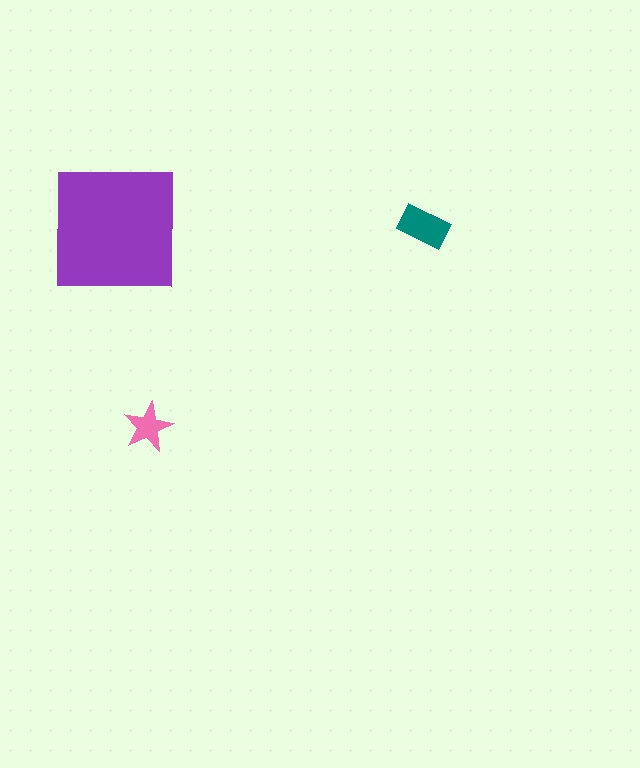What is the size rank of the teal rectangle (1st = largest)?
2nd.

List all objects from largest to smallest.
The purple square, the teal rectangle, the pink star.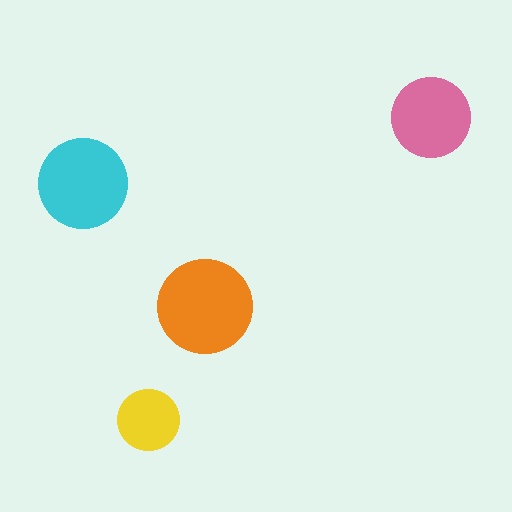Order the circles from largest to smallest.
the orange one, the cyan one, the pink one, the yellow one.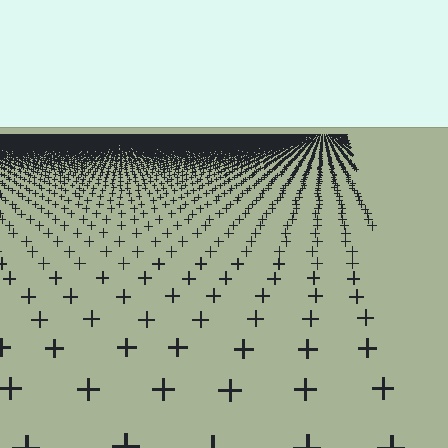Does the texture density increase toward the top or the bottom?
Density increases toward the top.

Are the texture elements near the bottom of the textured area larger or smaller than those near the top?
Larger. Near the bottom, elements are closer to the viewer and appear at a bigger on-screen size.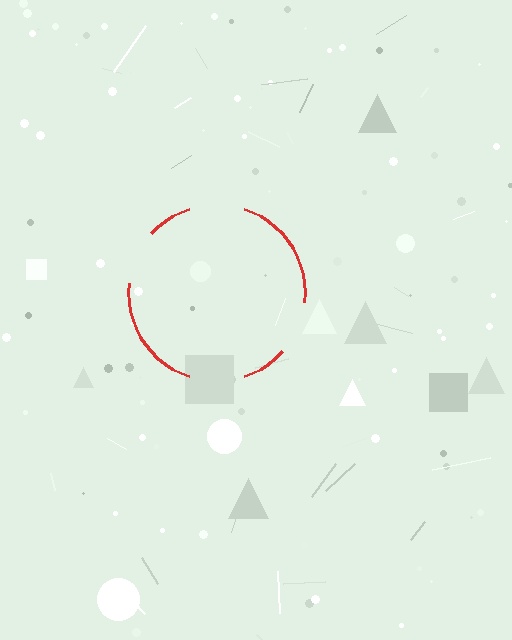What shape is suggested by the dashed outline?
The dashed outline suggests a circle.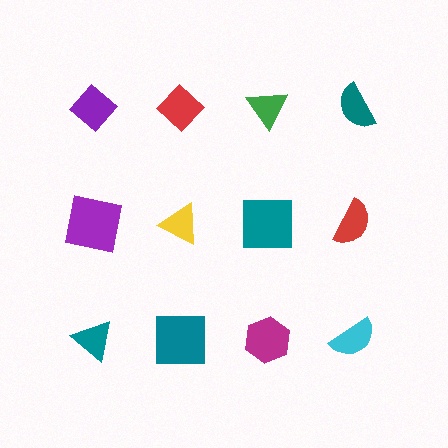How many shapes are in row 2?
4 shapes.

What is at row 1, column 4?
A teal semicircle.